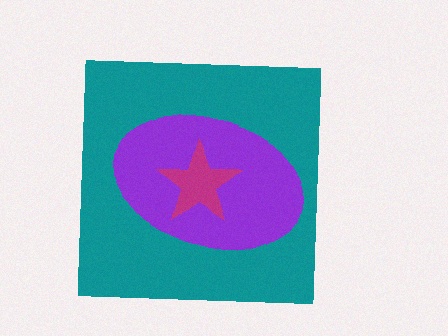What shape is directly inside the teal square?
The purple ellipse.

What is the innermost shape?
The magenta star.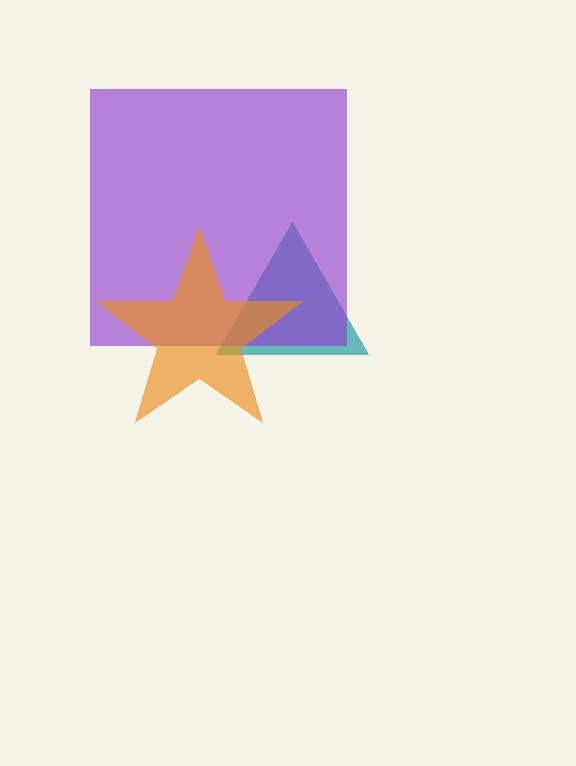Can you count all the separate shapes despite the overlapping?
Yes, there are 3 separate shapes.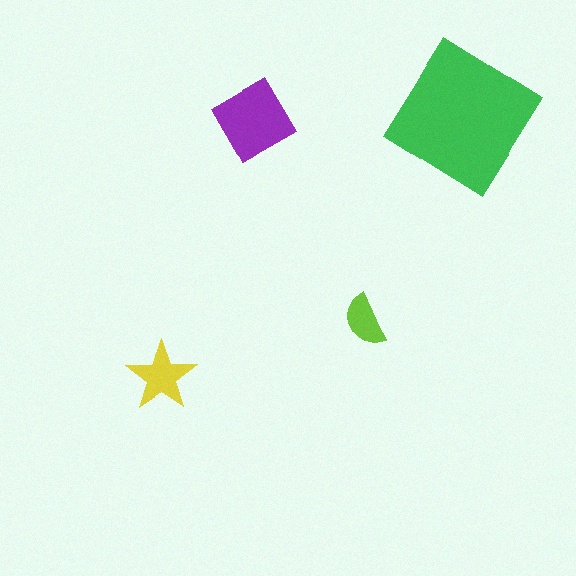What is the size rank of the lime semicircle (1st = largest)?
4th.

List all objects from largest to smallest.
The green diamond, the purple diamond, the yellow star, the lime semicircle.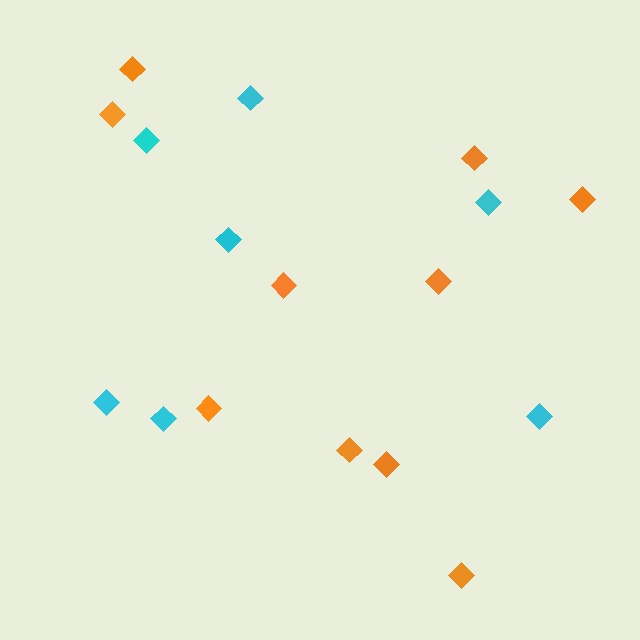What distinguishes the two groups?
There are 2 groups: one group of orange diamonds (10) and one group of cyan diamonds (7).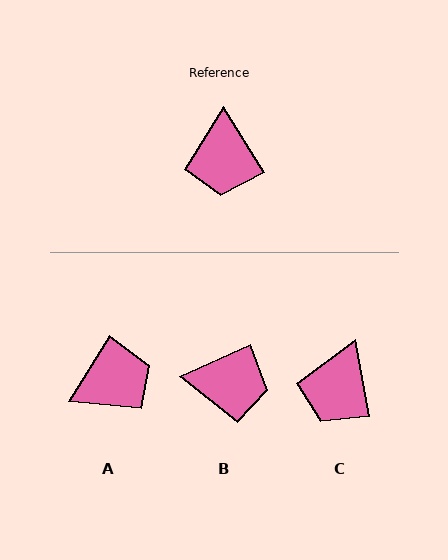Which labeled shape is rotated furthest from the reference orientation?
A, about 116 degrees away.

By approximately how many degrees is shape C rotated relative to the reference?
Approximately 22 degrees clockwise.